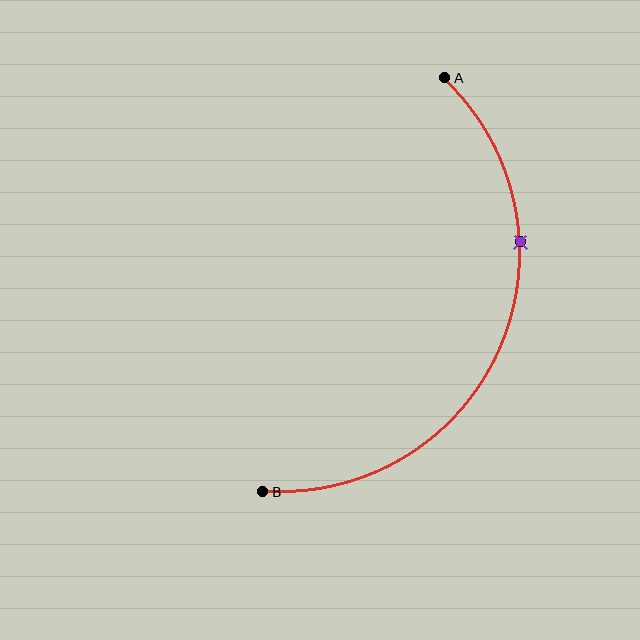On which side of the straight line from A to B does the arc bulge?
The arc bulges to the right of the straight line connecting A and B.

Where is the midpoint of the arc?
The arc midpoint is the point on the curve farthest from the straight line joining A and B. It sits to the right of that line.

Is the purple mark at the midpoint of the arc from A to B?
No. The purple mark lies on the arc but is closer to endpoint A. The arc midpoint would be at the point on the curve equidistant along the arc from both A and B.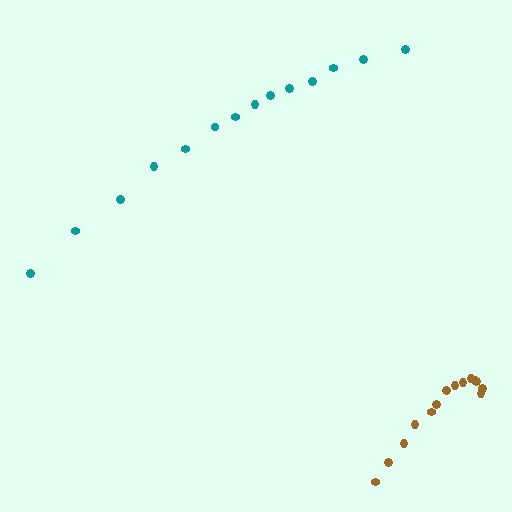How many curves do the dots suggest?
There are 2 distinct paths.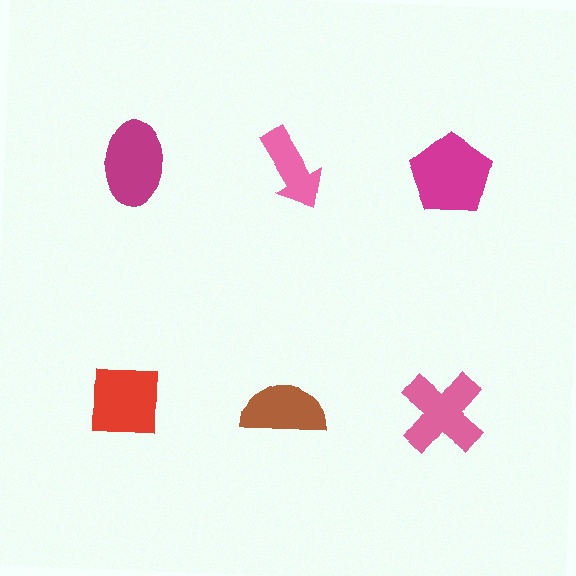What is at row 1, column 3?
A magenta pentagon.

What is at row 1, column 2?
A pink arrow.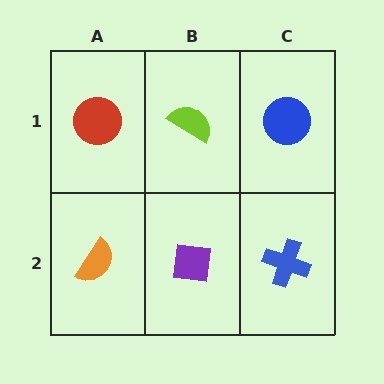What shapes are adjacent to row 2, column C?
A blue circle (row 1, column C), a purple square (row 2, column B).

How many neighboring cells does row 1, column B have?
3.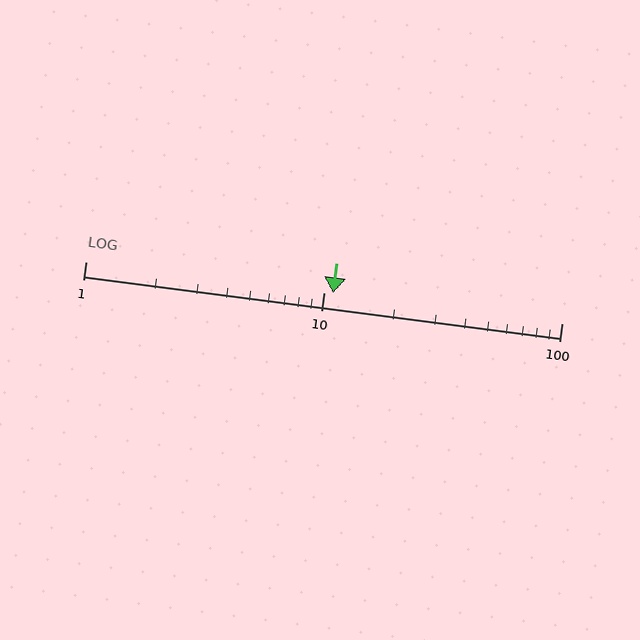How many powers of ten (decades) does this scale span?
The scale spans 2 decades, from 1 to 100.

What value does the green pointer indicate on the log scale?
The pointer indicates approximately 11.